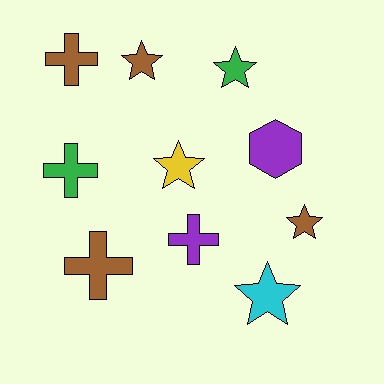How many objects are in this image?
There are 10 objects.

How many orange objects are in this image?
There are no orange objects.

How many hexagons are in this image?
There is 1 hexagon.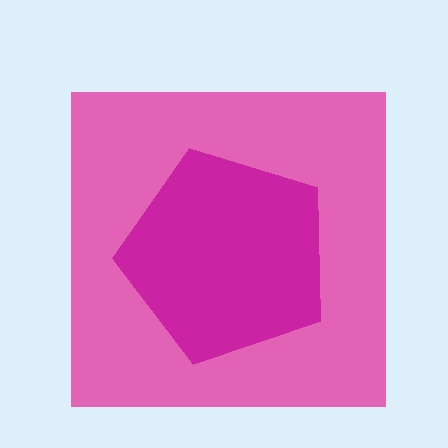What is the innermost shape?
The magenta pentagon.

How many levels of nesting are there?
2.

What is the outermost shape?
The pink square.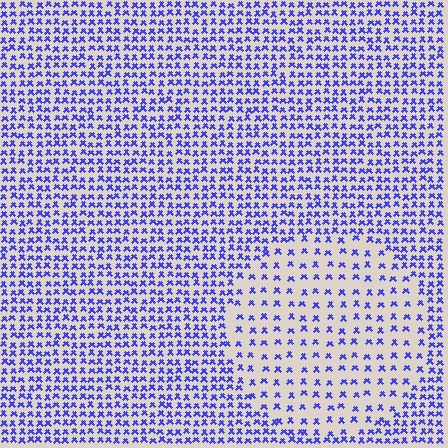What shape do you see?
I see a circle.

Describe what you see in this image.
The image contains small blue elements arranged at two different densities. A circle-shaped region is visible where the elements are less densely packed than the surrounding area.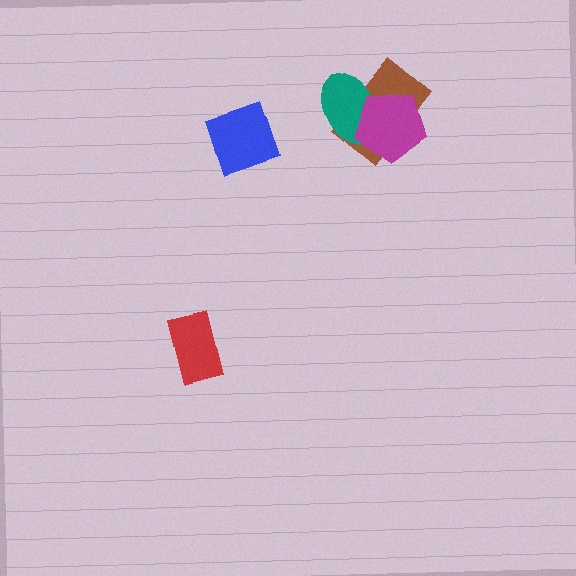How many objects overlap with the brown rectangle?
2 objects overlap with the brown rectangle.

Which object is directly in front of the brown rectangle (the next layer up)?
The teal ellipse is directly in front of the brown rectangle.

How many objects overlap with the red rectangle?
0 objects overlap with the red rectangle.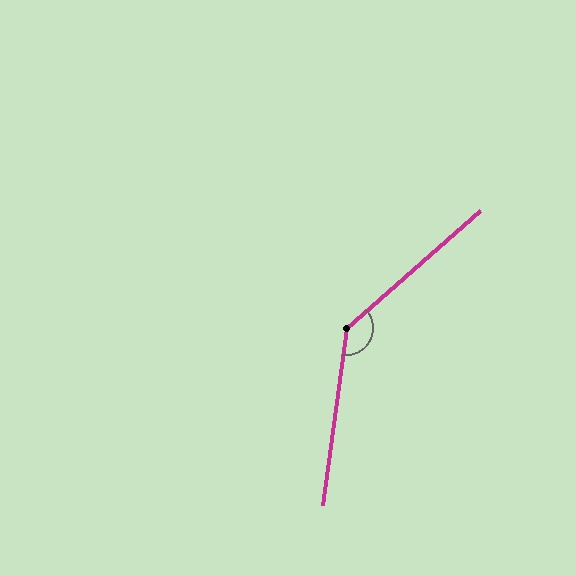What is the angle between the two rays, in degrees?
Approximately 139 degrees.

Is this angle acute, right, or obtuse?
It is obtuse.